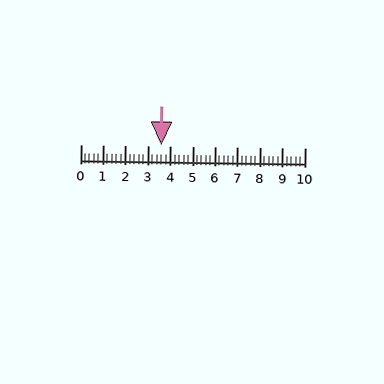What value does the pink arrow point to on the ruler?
The pink arrow points to approximately 3.6.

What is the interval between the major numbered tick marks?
The major tick marks are spaced 1 units apart.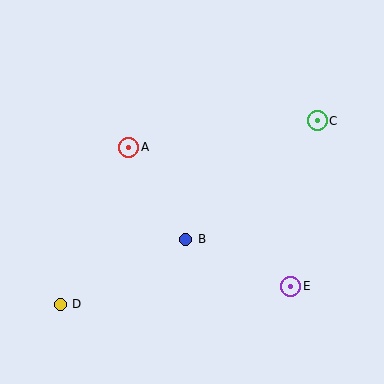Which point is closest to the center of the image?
Point B at (186, 239) is closest to the center.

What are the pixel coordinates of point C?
Point C is at (317, 121).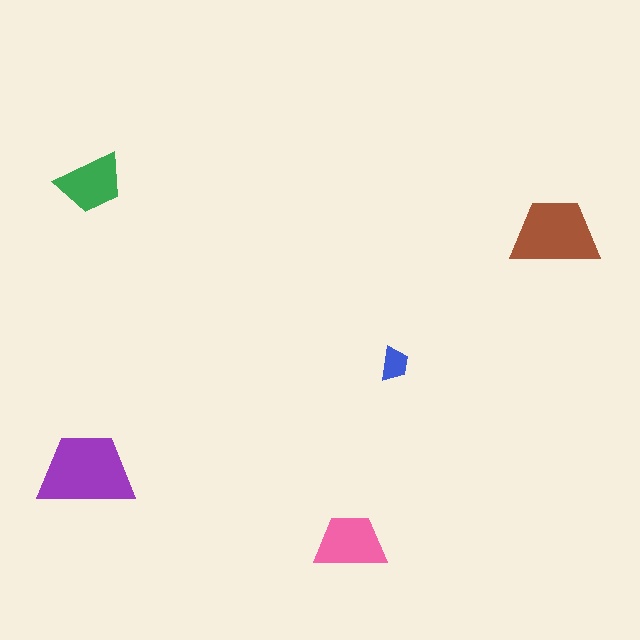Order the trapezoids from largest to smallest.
the purple one, the brown one, the pink one, the green one, the blue one.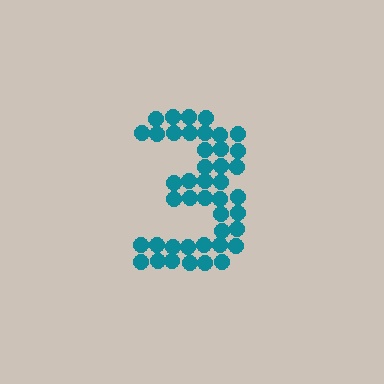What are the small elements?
The small elements are circles.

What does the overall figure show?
The overall figure shows the digit 3.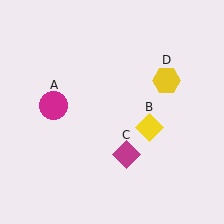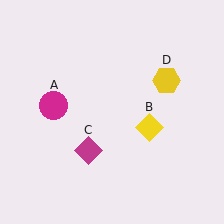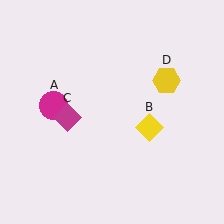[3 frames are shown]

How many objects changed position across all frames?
1 object changed position: magenta diamond (object C).